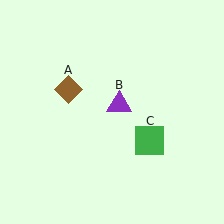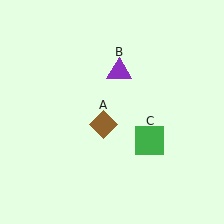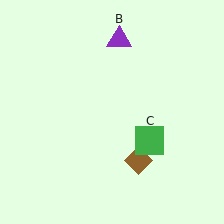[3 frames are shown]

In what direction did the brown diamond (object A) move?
The brown diamond (object A) moved down and to the right.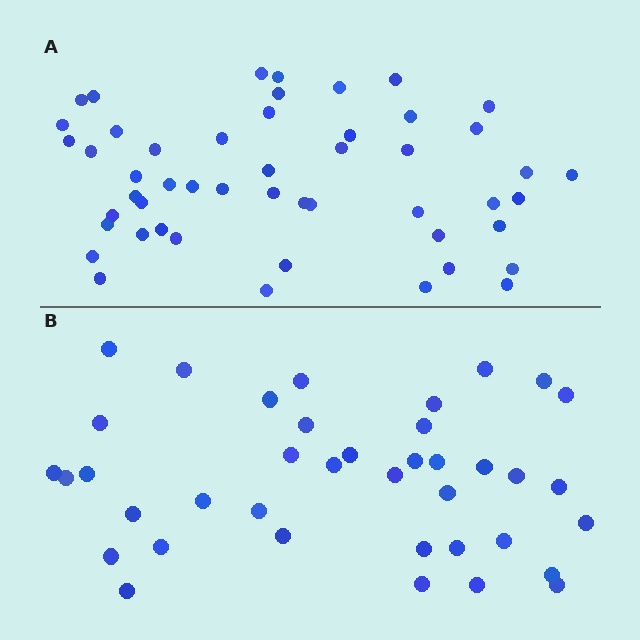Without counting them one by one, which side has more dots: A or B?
Region A (the top region) has more dots.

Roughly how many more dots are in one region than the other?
Region A has roughly 12 or so more dots than region B.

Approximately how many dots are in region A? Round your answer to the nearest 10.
About 50 dots.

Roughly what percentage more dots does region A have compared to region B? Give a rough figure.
About 30% more.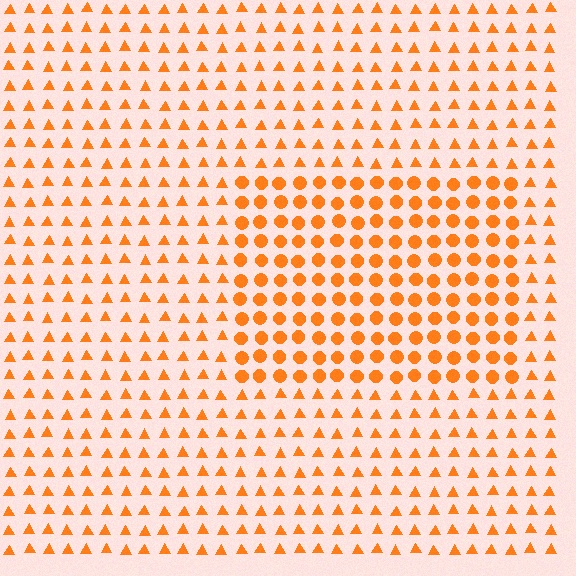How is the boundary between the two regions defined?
The boundary is defined by a change in element shape: circles inside vs. triangles outside. All elements share the same color and spacing.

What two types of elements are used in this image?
The image uses circles inside the rectangle region and triangles outside it.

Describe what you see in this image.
The image is filled with small orange elements arranged in a uniform grid. A rectangle-shaped region contains circles, while the surrounding area contains triangles. The boundary is defined purely by the change in element shape.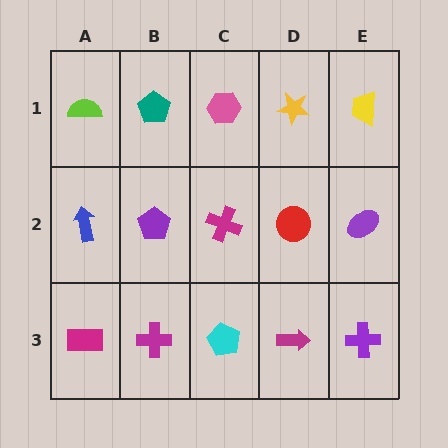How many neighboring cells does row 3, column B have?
3.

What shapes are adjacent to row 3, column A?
A blue arrow (row 2, column A), a magenta cross (row 3, column B).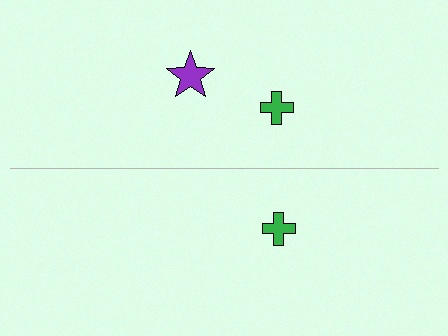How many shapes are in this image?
There are 3 shapes in this image.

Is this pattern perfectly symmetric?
No, the pattern is not perfectly symmetric. A purple star is missing from the bottom side.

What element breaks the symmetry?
A purple star is missing from the bottom side.